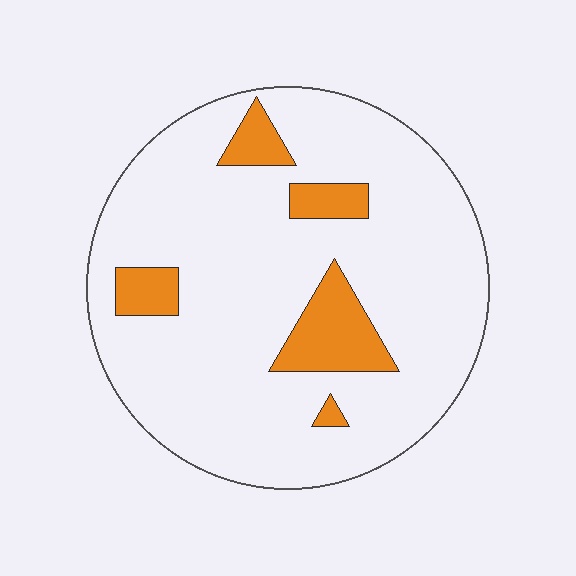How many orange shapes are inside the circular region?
5.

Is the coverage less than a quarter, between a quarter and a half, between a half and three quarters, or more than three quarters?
Less than a quarter.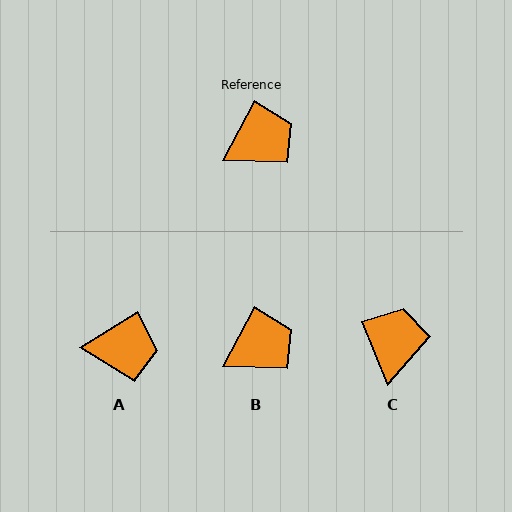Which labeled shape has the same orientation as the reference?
B.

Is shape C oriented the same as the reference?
No, it is off by about 50 degrees.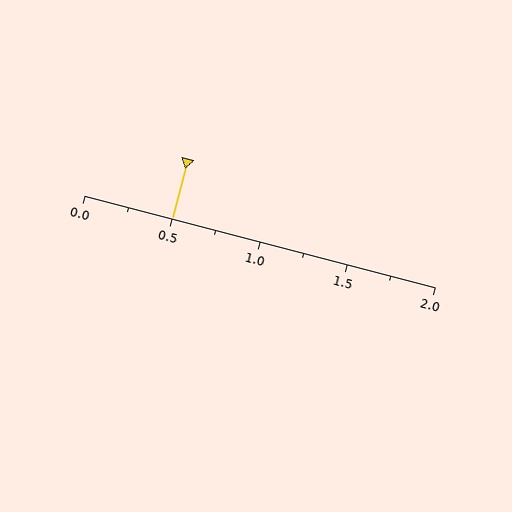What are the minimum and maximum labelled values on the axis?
The axis runs from 0.0 to 2.0.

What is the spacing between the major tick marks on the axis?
The major ticks are spaced 0.5 apart.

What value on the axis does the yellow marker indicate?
The marker indicates approximately 0.5.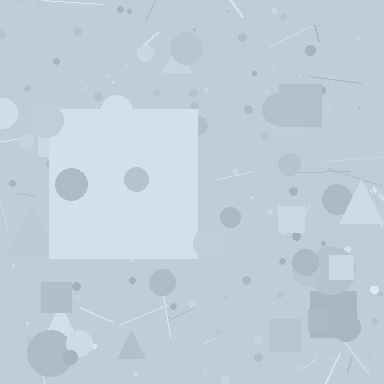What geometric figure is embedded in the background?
A square is embedded in the background.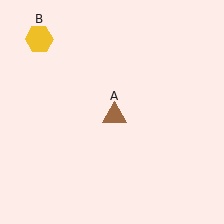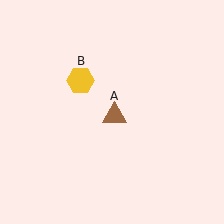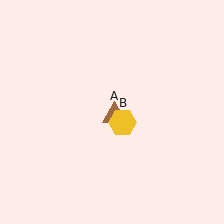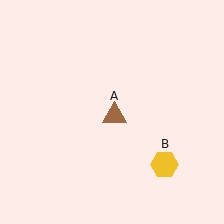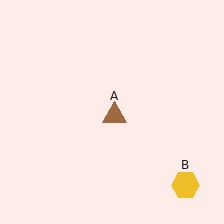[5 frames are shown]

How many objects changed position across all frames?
1 object changed position: yellow hexagon (object B).